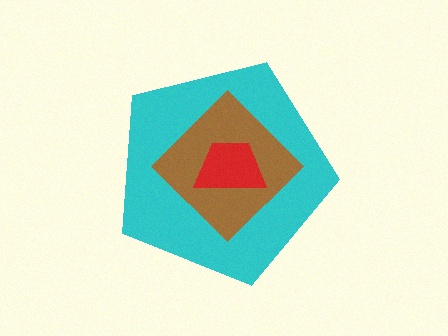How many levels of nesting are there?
3.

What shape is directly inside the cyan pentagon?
The brown diamond.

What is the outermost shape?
The cyan pentagon.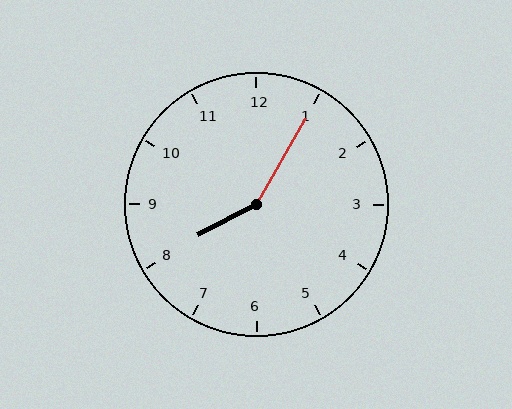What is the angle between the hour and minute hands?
Approximately 148 degrees.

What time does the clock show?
8:05.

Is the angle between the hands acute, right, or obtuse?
It is obtuse.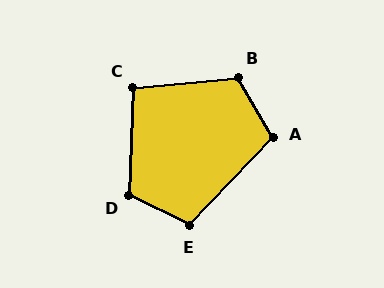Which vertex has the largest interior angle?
B, at approximately 114 degrees.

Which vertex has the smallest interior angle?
C, at approximately 98 degrees.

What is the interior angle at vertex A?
Approximately 107 degrees (obtuse).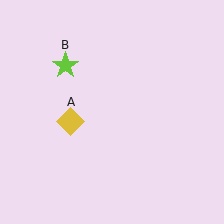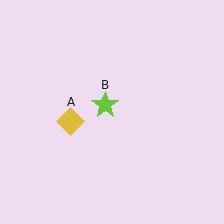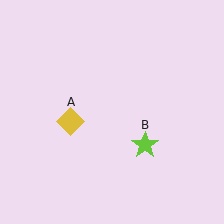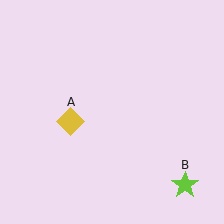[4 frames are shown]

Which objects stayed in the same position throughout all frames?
Yellow diamond (object A) remained stationary.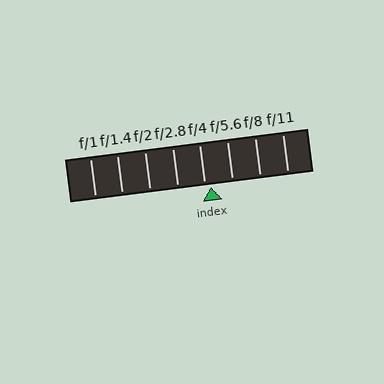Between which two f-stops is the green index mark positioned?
The index mark is between f/4 and f/5.6.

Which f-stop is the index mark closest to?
The index mark is closest to f/4.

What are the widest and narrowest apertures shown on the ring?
The widest aperture shown is f/1 and the narrowest is f/11.